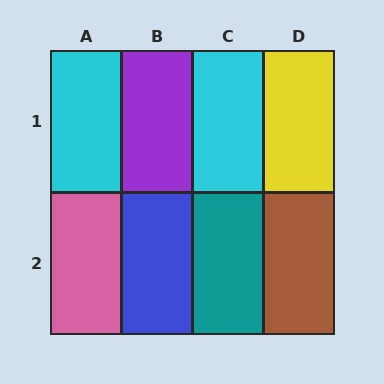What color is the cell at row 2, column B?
Blue.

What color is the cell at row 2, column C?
Teal.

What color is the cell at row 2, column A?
Pink.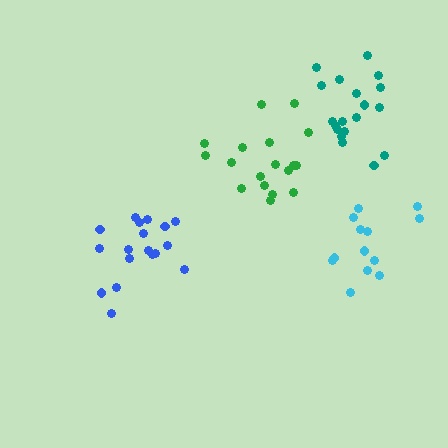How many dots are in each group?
Group 1: 13 dots, Group 2: 19 dots, Group 3: 18 dots, Group 4: 18 dots (68 total).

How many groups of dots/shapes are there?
There are 4 groups.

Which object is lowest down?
The blue cluster is bottommost.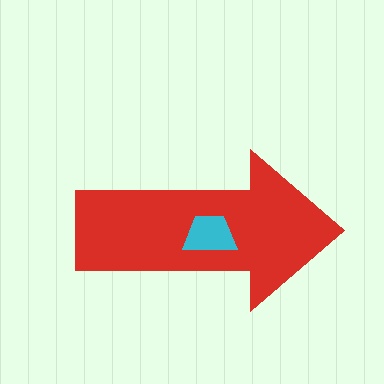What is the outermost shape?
The red arrow.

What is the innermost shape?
The cyan trapezoid.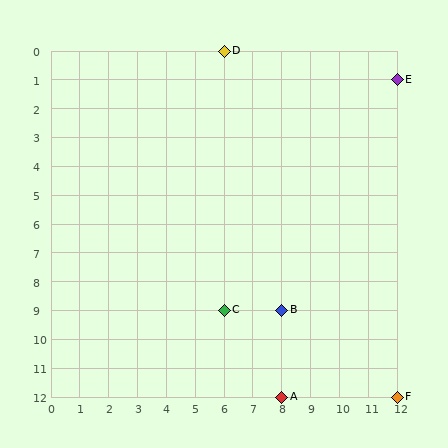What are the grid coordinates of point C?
Point C is at grid coordinates (6, 9).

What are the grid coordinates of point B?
Point B is at grid coordinates (8, 9).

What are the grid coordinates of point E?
Point E is at grid coordinates (12, 1).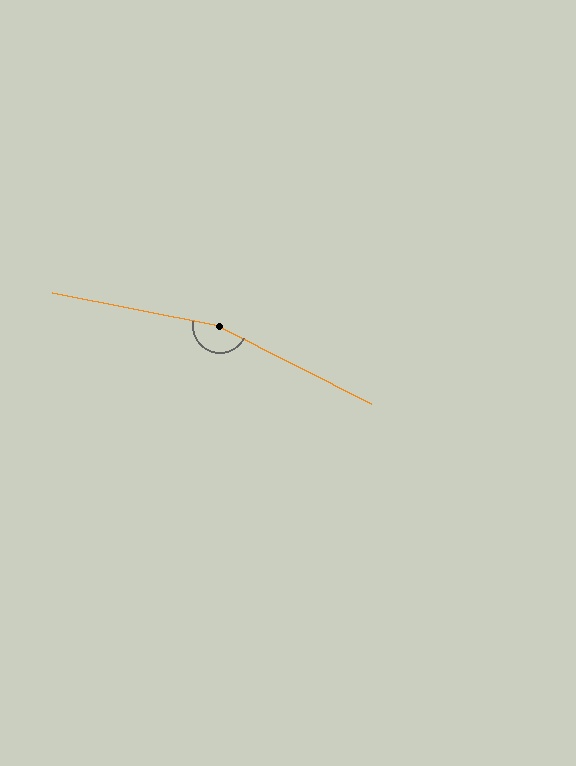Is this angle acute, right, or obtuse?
It is obtuse.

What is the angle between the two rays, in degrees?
Approximately 164 degrees.